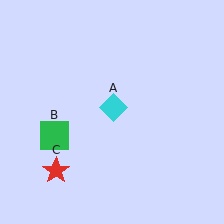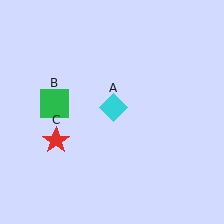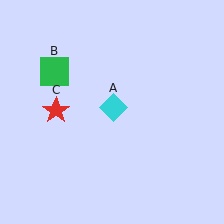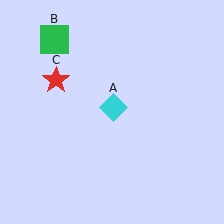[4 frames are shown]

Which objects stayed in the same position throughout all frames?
Cyan diamond (object A) remained stationary.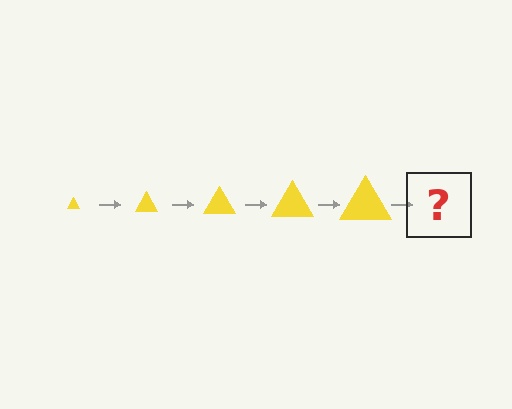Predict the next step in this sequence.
The next step is a yellow triangle, larger than the previous one.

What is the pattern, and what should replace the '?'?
The pattern is that the triangle gets progressively larger each step. The '?' should be a yellow triangle, larger than the previous one.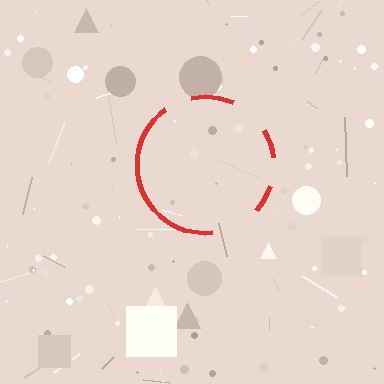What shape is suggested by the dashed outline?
The dashed outline suggests a circle.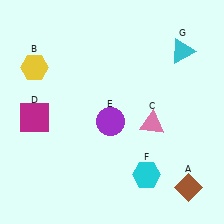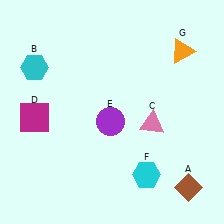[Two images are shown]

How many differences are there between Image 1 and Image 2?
There are 2 differences between the two images.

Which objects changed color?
B changed from yellow to cyan. G changed from cyan to orange.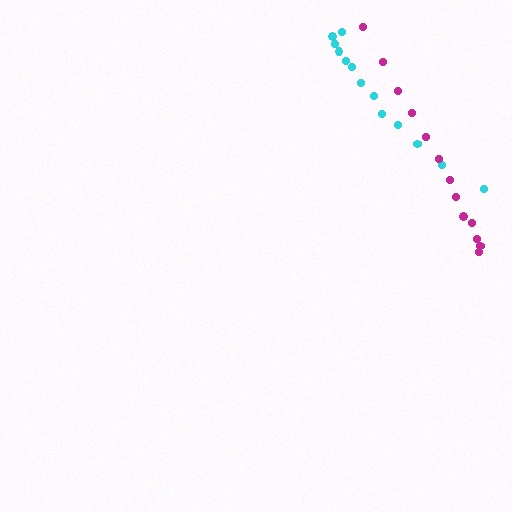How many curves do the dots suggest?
There are 2 distinct paths.